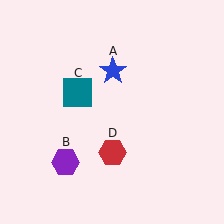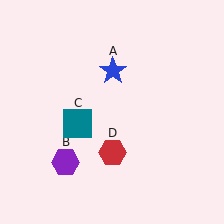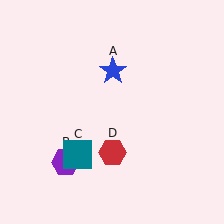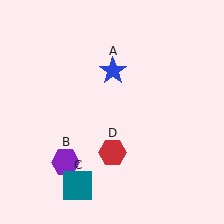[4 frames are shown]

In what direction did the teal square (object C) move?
The teal square (object C) moved down.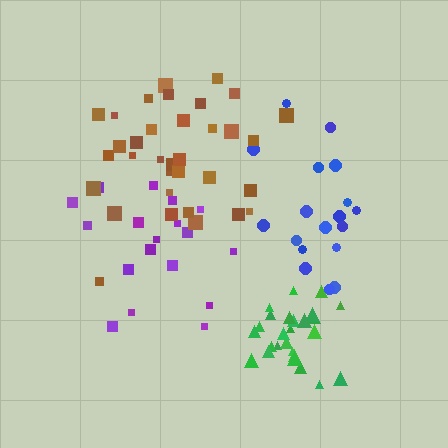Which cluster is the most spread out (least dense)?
Purple.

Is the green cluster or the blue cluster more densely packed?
Green.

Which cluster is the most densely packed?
Green.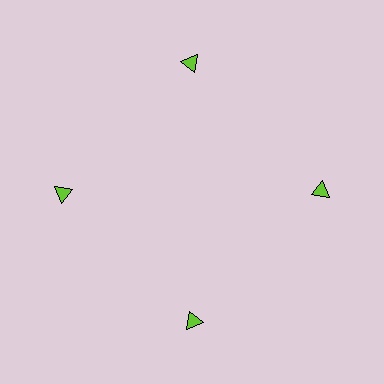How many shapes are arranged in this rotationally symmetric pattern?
There are 4 shapes, arranged in 4 groups of 1.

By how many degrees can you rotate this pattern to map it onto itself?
The pattern maps onto itself every 90 degrees of rotation.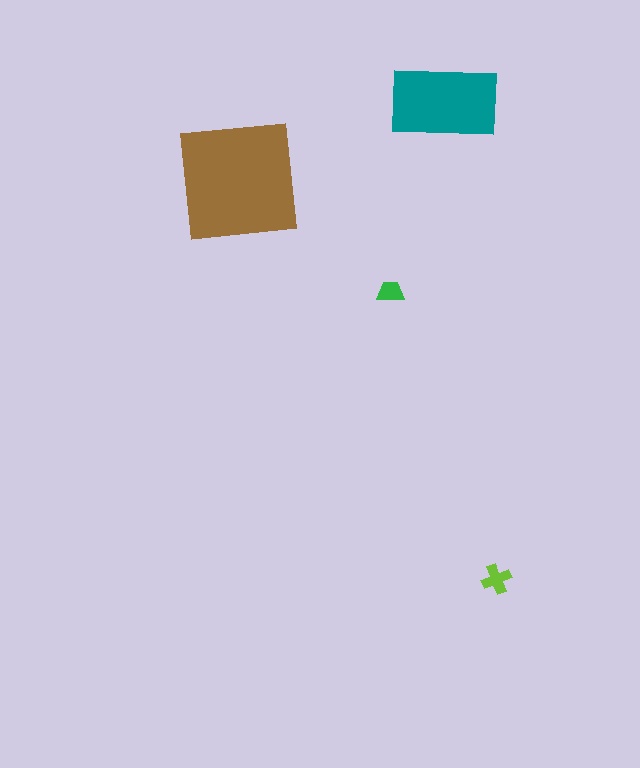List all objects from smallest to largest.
The green trapezoid, the lime cross, the teal rectangle, the brown square.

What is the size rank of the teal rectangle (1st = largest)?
2nd.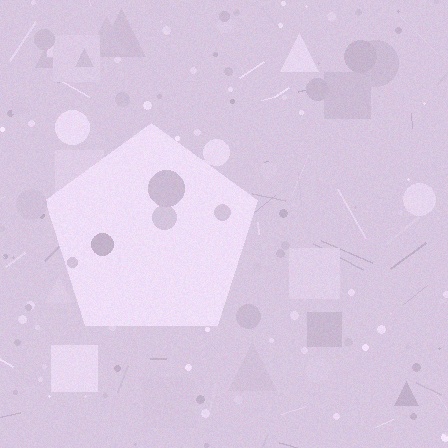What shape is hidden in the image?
A pentagon is hidden in the image.